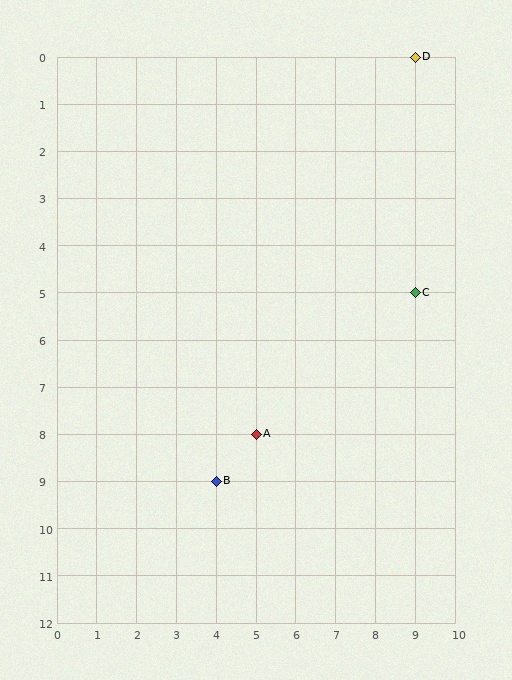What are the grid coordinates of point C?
Point C is at grid coordinates (9, 5).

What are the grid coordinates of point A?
Point A is at grid coordinates (5, 8).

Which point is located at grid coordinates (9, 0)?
Point D is at (9, 0).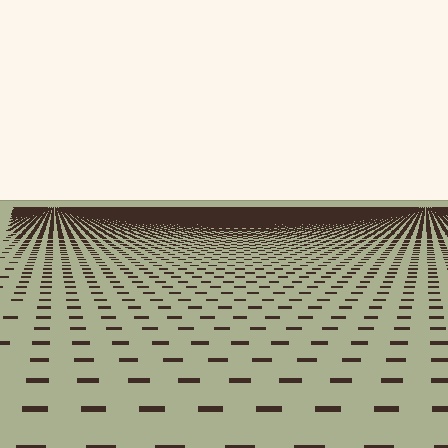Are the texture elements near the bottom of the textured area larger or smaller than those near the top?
Larger. Near the bottom, elements are closer to the viewer and appear at a bigger on-screen size.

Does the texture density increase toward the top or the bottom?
Density increases toward the top.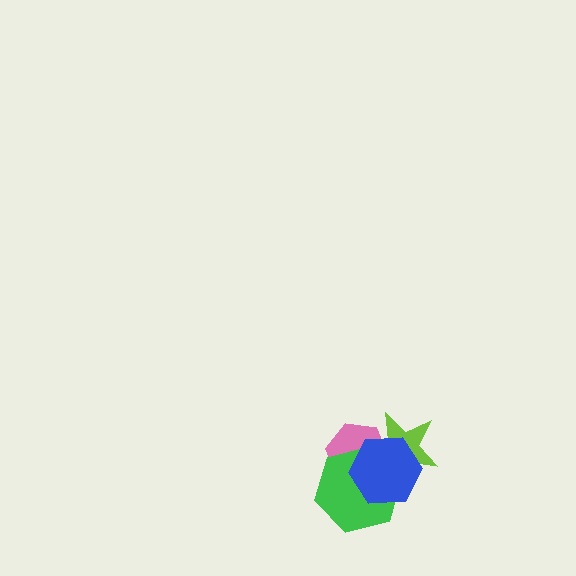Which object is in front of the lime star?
The blue hexagon is in front of the lime star.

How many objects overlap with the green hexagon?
3 objects overlap with the green hexagon.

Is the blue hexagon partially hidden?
No, no other shape covers it.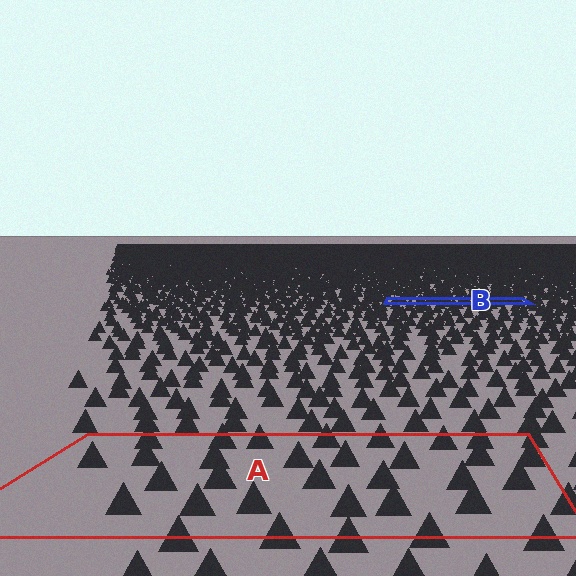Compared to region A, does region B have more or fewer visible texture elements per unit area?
Region B has more texture elements per unit area — they are packed more densely because it is farther away.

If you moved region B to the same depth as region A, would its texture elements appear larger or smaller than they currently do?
They would appear larger. At a closer depth, the same texture elements are projected at a bigger on-screen size.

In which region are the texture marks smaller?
The texture marks are smaller in region B, because it is farther away.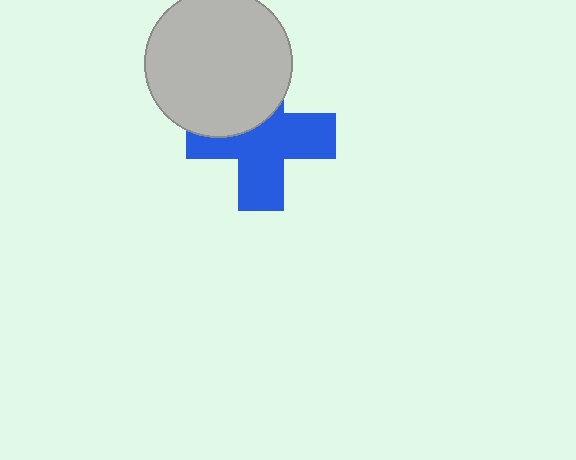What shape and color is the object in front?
The object in front is a light gray circle.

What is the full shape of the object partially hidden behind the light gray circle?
The partially hidden object is a blue cross.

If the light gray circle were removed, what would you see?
You would see the complete blue cross.